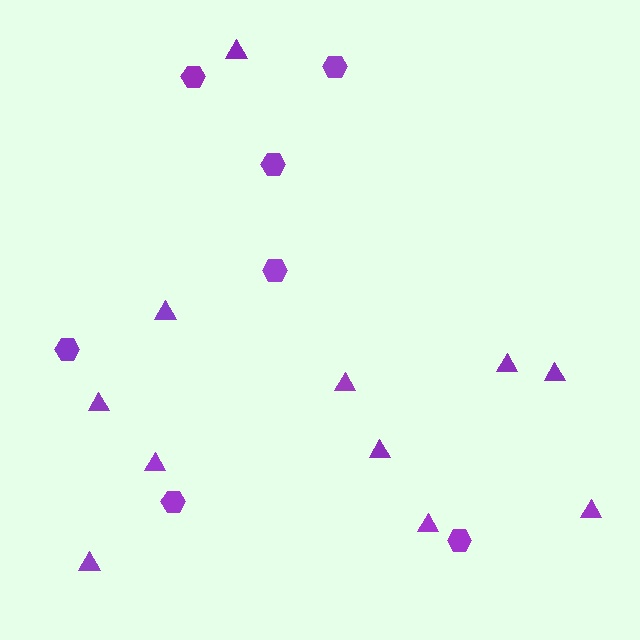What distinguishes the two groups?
There are 2 groups: one group of triangles (11) and one group of hexagons (7).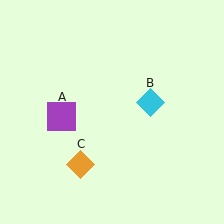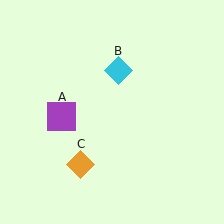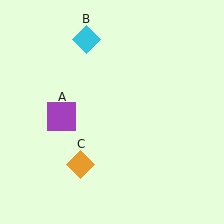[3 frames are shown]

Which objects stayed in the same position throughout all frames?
Purple square (object A) and orange diamond (object C) remained stationary.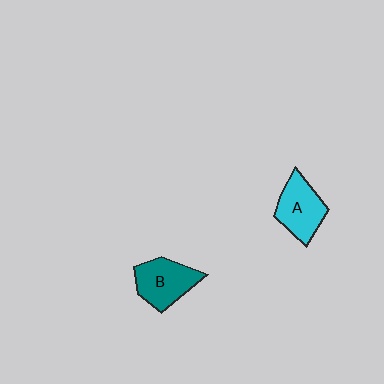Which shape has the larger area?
Shape B (teal).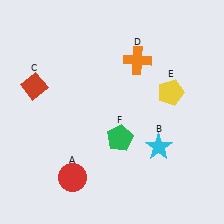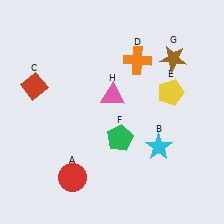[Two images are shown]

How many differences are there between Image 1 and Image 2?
There are 2 differences between the two images.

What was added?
A brown star (G), a pink triangle (H) were added in Image 2.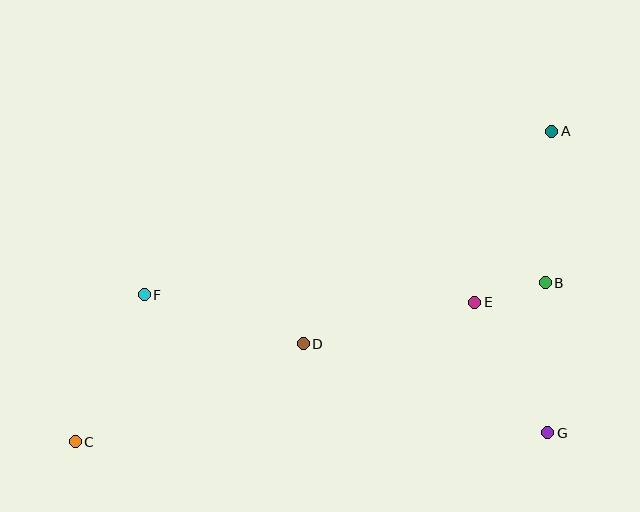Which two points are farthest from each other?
Points A and C are farthest from each other.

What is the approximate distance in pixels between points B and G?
The distance between B and G is approximately 150 pixels.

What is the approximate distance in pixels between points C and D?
The distance between C and D is approximately 248 pixels.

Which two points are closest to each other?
Points B and E are closest to each other.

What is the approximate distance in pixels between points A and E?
The distance between A and E is approximately 187 pixels.